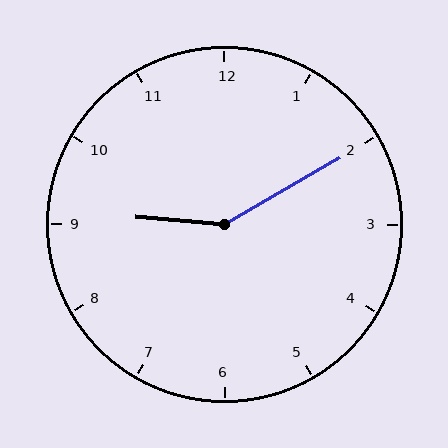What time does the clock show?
9:10.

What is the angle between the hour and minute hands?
Approximately 145 degrees.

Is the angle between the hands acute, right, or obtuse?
It is obtuse.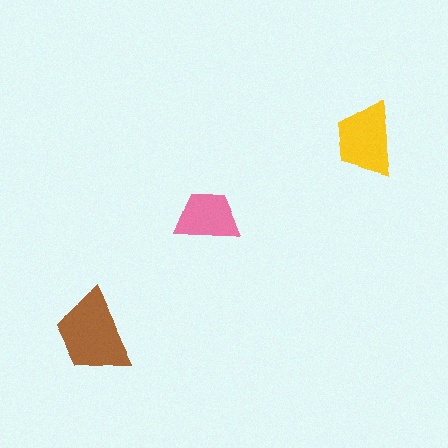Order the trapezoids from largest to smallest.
the brown one, the yellow one, the pink one.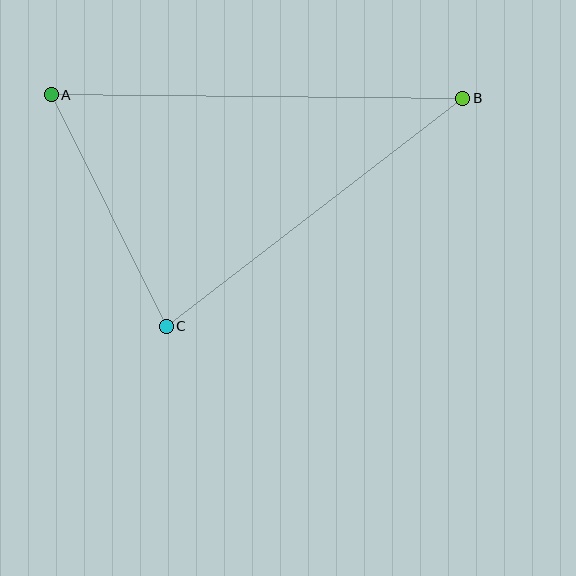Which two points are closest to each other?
Points A and C are closest to each other.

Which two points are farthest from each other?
Points A and B are farthest from each other.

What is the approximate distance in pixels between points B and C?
The distance between B and C is approximately 374 pixels.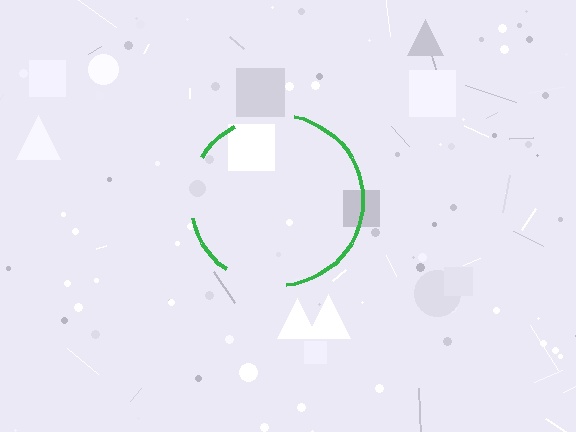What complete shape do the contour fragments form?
The contour fragments form a circle.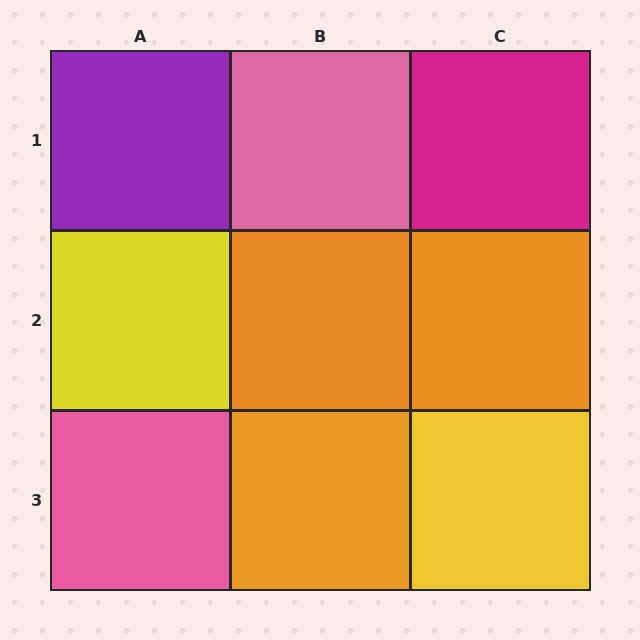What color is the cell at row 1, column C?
Magenta.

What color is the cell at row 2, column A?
Yellow.